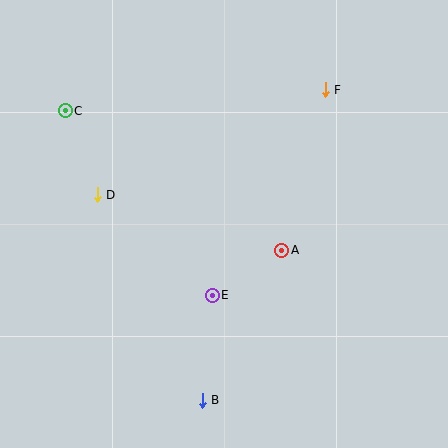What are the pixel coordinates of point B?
Point B is at (202, 400).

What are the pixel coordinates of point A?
Point A is at (282, 250).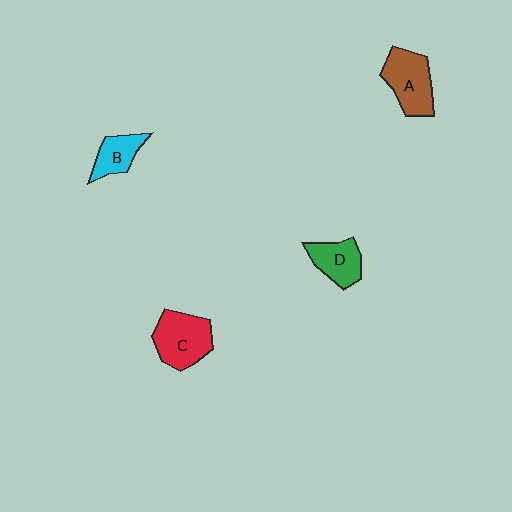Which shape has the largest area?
Shape C (red).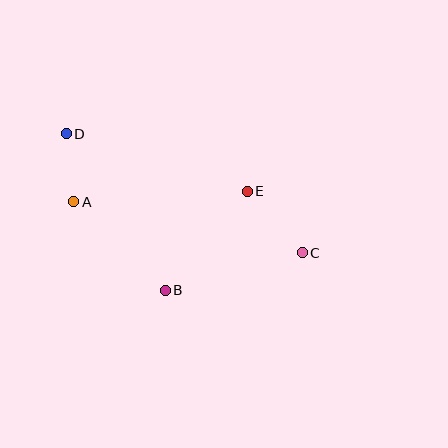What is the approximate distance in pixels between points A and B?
The distance between A and B is approximately 127 pixels.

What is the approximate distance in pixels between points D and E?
The distance between D and E is approximately 190 pixels.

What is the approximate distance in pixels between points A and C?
The distance between A and C is approximately 234 pixels.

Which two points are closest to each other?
Points A and D are closest to each other.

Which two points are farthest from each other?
Points C and D are farthest from each other.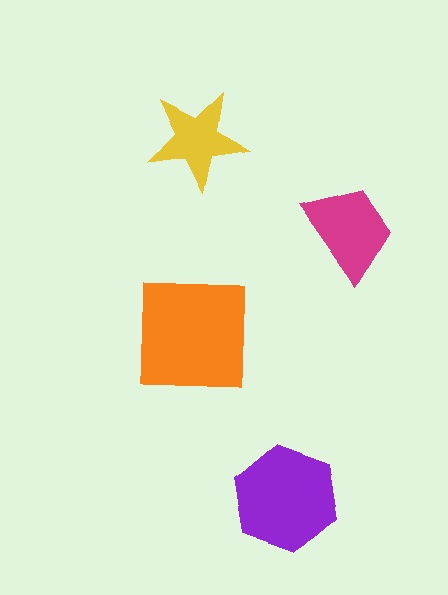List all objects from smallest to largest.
The yellow star, the magenta trapezoid, the purple hexagon, the orange square.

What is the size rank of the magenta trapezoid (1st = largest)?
3rd.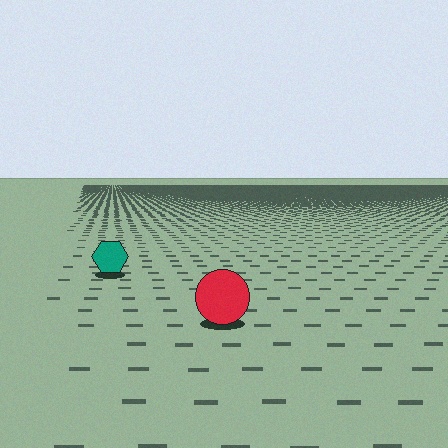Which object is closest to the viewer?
The red circle is closest. The texture marks near it are larger and more spread out.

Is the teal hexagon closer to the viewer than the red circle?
No. The red circle is closer — you can tell from the texture gradient: the ground texture is coarser near it.